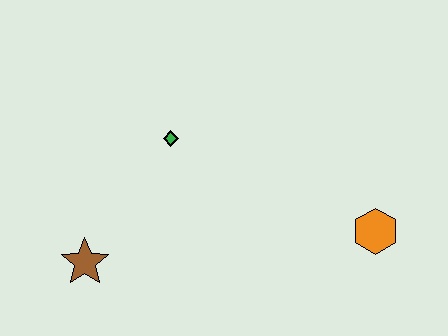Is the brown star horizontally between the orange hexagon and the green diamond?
No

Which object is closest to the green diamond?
The brown star is closest to the green diamond.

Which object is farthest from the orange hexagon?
The brown star is farthest from the orange hexagon.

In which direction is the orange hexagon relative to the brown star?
The orange hexagon is to the right of the brown star.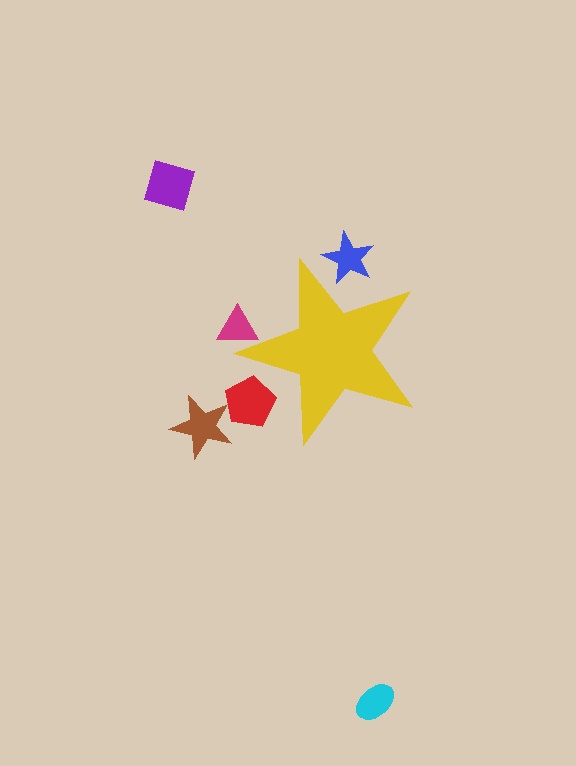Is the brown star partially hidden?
No, the brown star is fully visible.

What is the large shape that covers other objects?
A yellow star.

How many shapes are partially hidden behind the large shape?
3 shapes are partially hidden.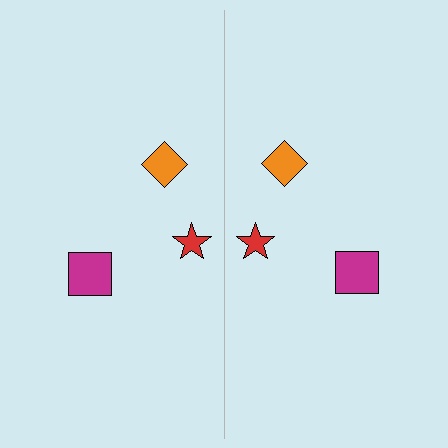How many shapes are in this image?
There are 6 shapes in this image.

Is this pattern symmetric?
Yes, this pattern has bilateral (reflection) symmetry.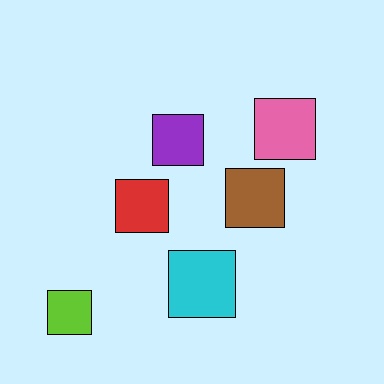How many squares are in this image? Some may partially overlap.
There are 6 squares.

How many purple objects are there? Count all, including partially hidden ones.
There is 1 purple object.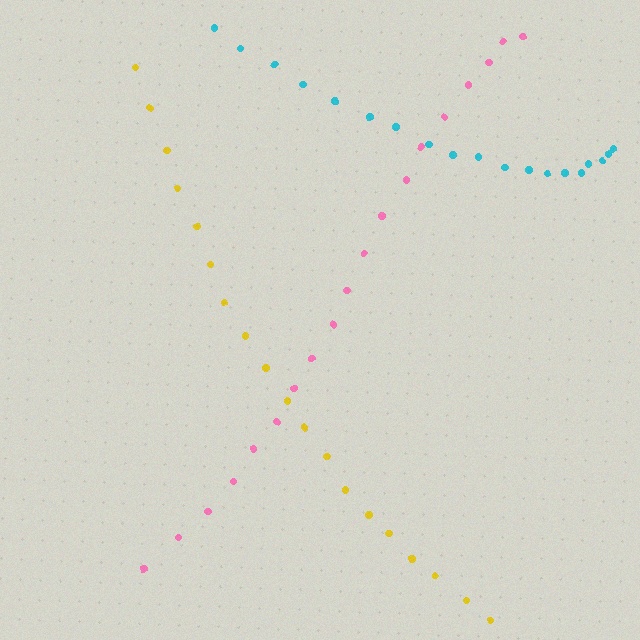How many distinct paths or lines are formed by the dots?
There are 3 distinct paths.